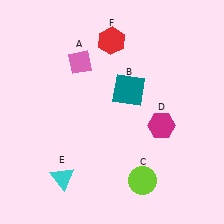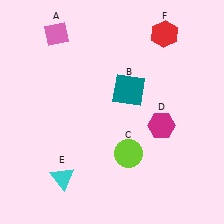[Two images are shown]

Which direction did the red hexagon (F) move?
The red hexagon (F) moved right.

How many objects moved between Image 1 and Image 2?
3 objects moved between the two images.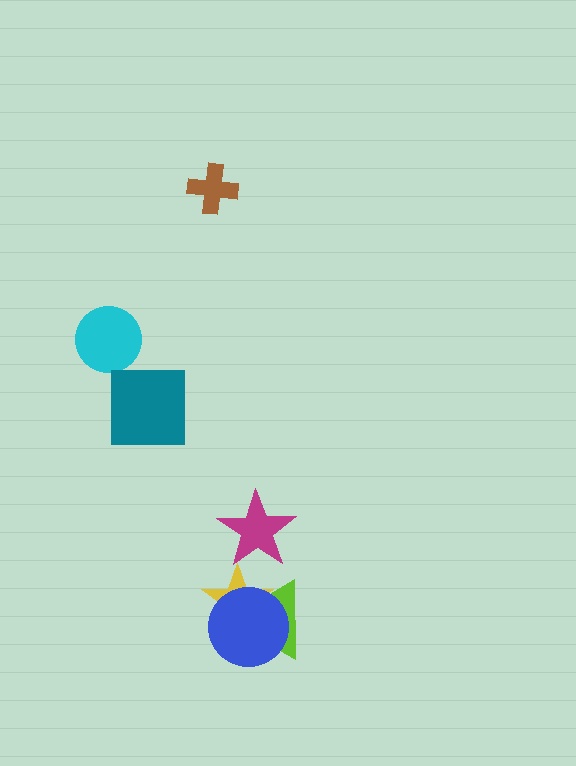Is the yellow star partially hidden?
Yes, it is partially covered by another shape.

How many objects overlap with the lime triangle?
2 objects overlap with the lime triangle.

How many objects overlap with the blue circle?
2 objects overlap with the blue circle.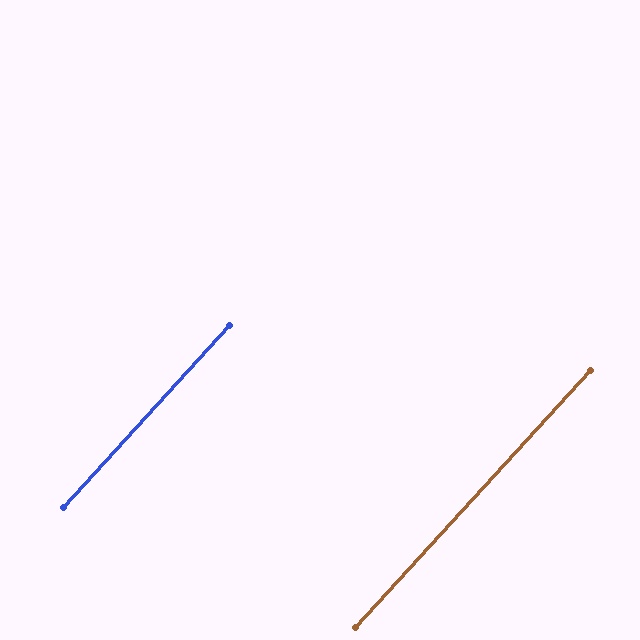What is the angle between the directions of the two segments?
Approximately 0 degrees.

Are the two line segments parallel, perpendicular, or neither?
Parallel — their directions differ by only 0.1°.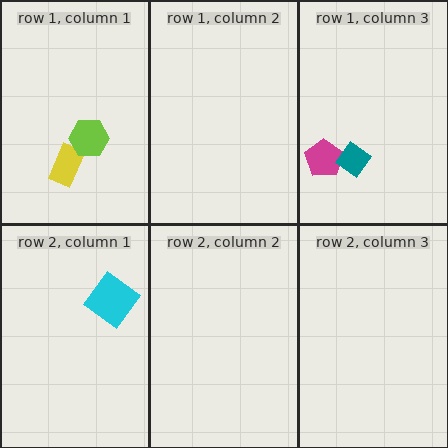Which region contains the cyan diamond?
The row 2, column 1 region.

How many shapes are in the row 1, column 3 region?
2.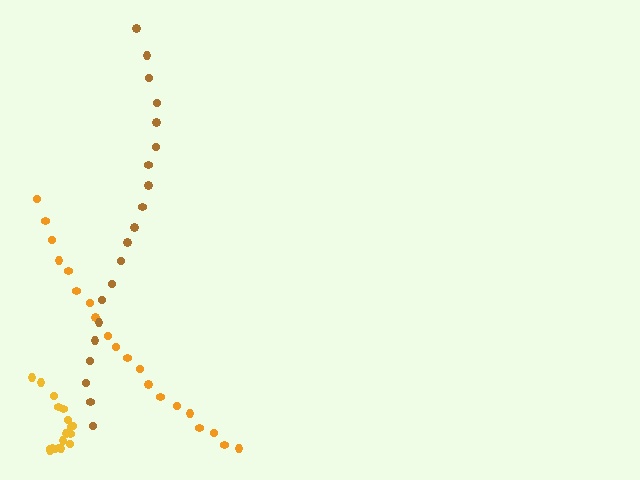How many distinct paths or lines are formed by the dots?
There are 3 distinct paths.